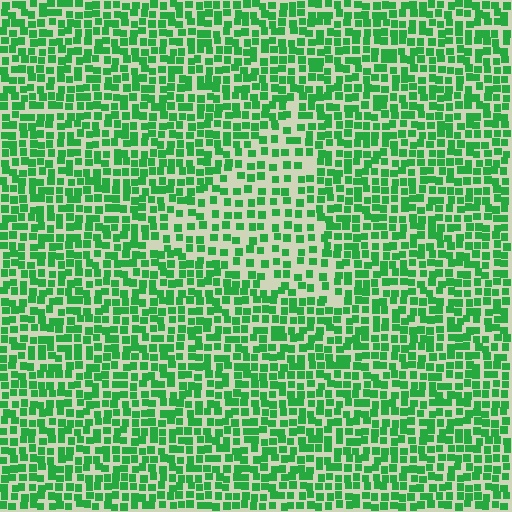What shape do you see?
I see a triangle.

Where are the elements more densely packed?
The elements are more densely packed outside the triangle boundary.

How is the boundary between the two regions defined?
The boundary is defined by a change in element density (approximately 1.7x ratio). All elements are the same color, size, and shape.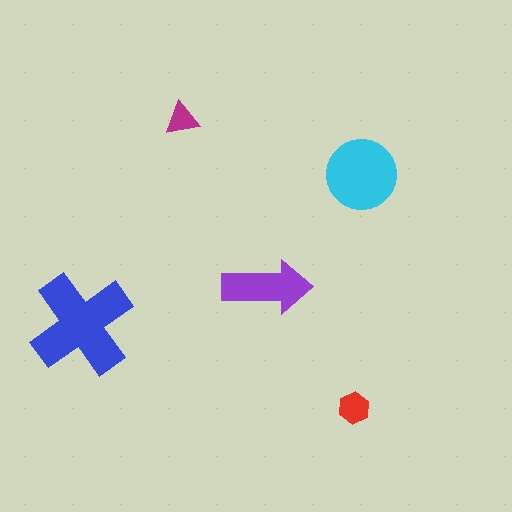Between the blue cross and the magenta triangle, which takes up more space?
The blue cross.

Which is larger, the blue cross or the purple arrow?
The blue cross.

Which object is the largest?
The blue cross.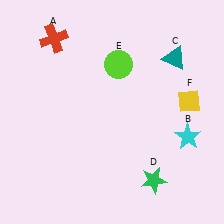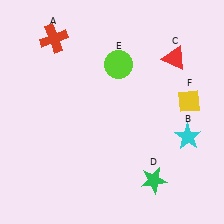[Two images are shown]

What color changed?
The triangle (C) changed from teal in Image 1 to red in Image 2.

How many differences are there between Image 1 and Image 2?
There is 1 difference between the two images.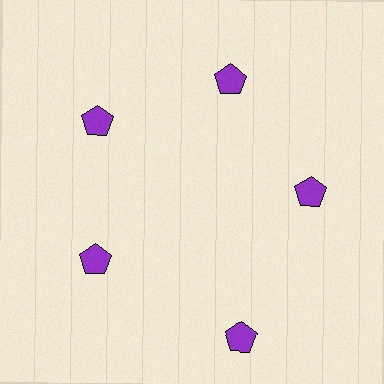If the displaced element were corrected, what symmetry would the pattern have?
It would have 5-fold rotational symmetry — the pattern would map onto itself every 72 degrees.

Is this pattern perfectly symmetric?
No. The 5 purple pentagons are arranged in a ring, but one element near the 5 o'clock position is pushed outward from the center, breaking the 5-fold rotational symmetry.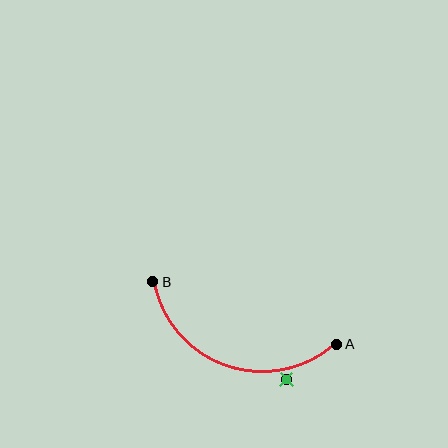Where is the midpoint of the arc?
The arc midpoint is the point on the curve farthest from the straight line joining A and B. It sits below that line.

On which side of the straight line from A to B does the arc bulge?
The arc bulges below the straight line connecting A and B.